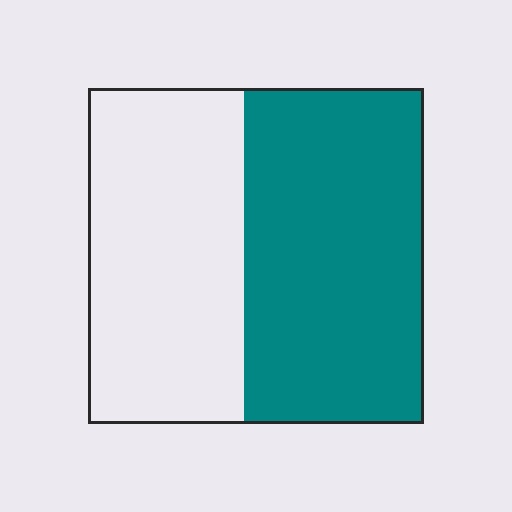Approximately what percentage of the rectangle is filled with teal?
Approximately 55%.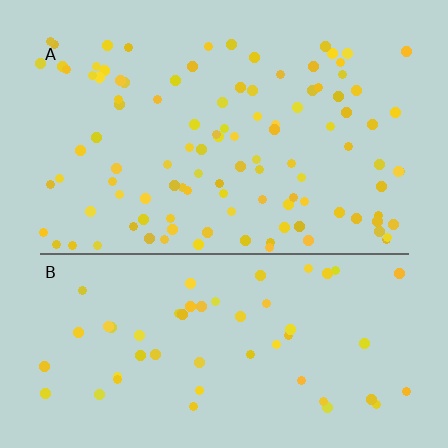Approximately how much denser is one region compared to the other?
Approximately 2.0× — region A over region B.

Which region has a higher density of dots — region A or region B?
A (the top).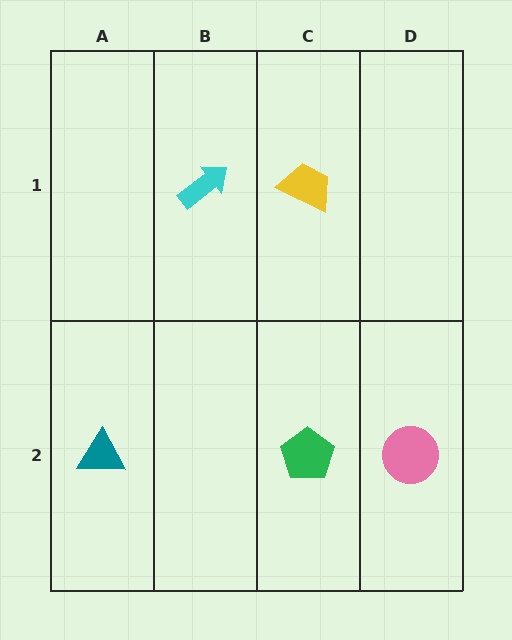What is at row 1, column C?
A yellow trapezoid.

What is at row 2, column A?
A teal triangle.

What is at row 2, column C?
A green pentagon.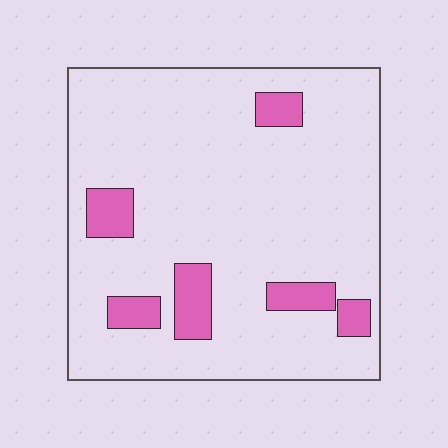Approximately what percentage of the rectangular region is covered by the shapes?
Approximately 10%.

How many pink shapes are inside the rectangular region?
6.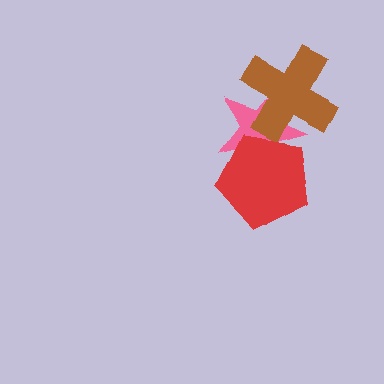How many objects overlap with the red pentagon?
1 object overlaps with the red pentagon.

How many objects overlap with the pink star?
2 objects overlap with the pink star.